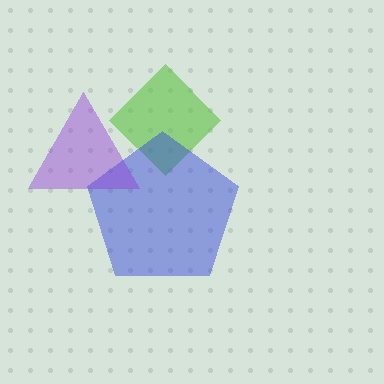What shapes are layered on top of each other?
The layered shapes are: a lime diamond, a blue pentagon, a purple triangle.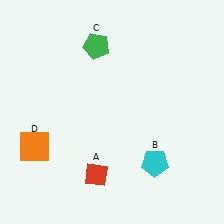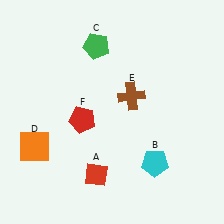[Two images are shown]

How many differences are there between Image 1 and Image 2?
There are 2 differences between the two images.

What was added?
A brown cross (E), a red pentagon (F) were added in Image 2.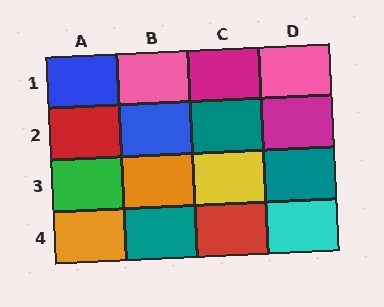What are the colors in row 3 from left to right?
Green, orange, yellow, teal.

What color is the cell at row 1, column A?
Blue.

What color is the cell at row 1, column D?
Pink.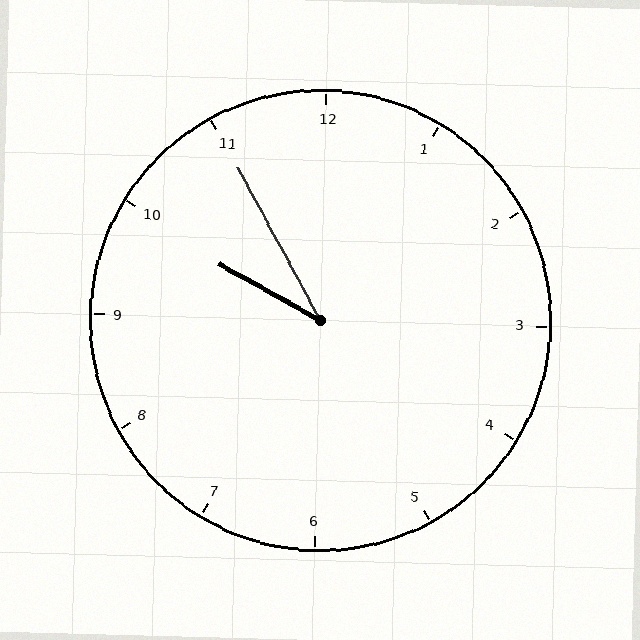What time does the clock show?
9:55.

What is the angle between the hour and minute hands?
Approximately 32 degrees.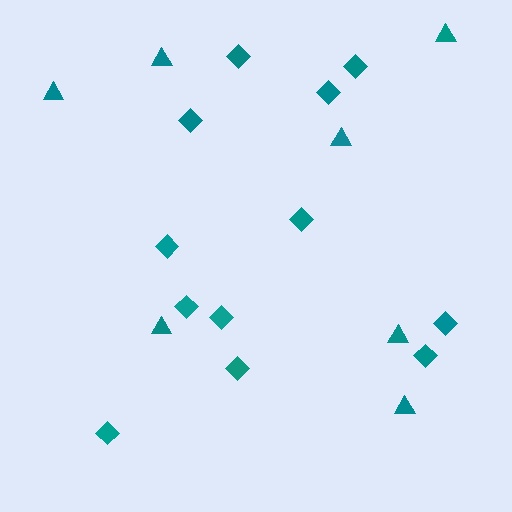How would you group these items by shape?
There are 2 groups: one group of triangles (7) and one group of diamonds (12).